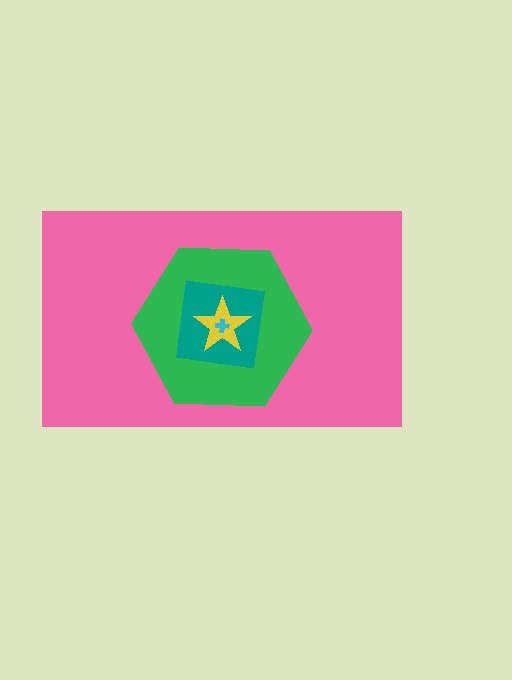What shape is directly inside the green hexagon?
The teal square.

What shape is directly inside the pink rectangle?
The green hexagon.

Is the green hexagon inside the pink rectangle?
Yes.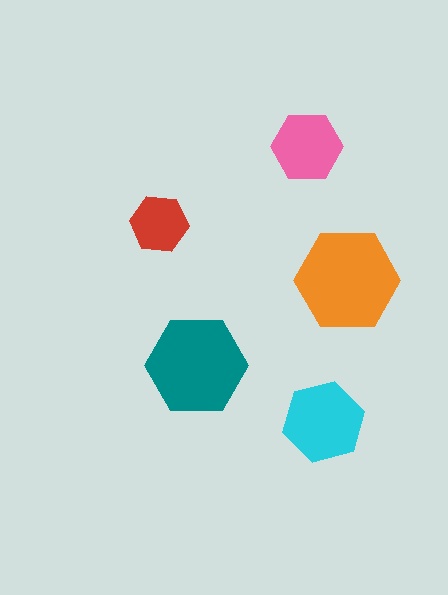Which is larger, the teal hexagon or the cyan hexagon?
The teal one.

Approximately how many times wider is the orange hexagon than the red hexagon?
About 2 times wider.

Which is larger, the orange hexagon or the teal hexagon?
The orange one.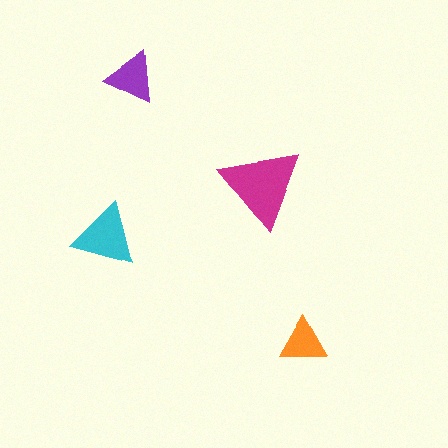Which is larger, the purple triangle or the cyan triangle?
The cyan one.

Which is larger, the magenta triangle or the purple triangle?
The magenta one.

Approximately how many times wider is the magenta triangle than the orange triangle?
About 1.5 times wider.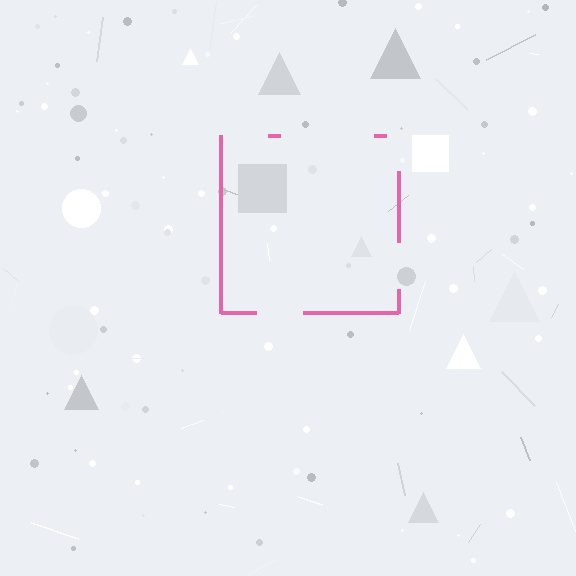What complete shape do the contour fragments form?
The contour fragments form a square.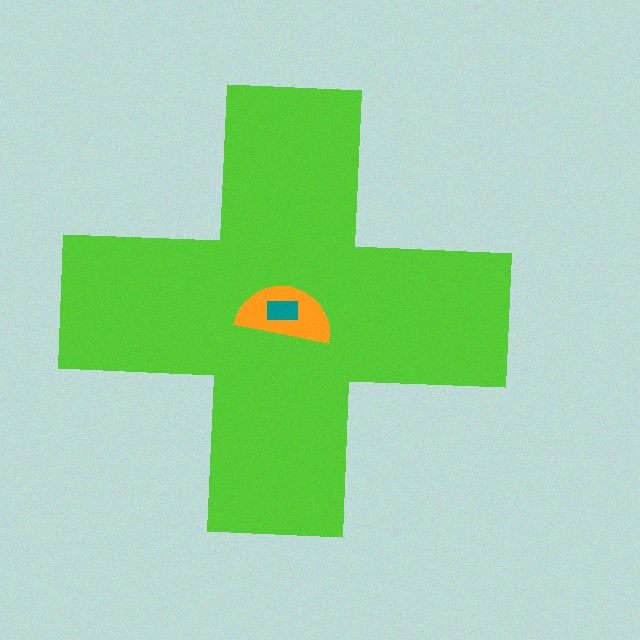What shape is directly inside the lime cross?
The orange semicircle.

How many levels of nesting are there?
3.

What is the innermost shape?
The teal rectangle.